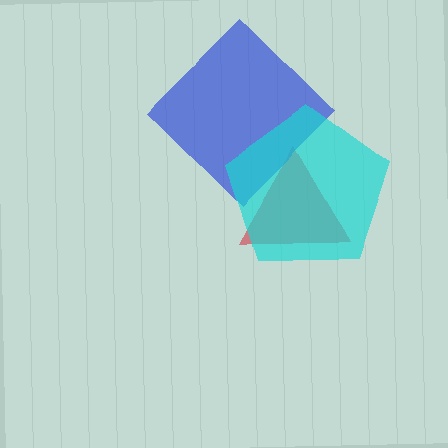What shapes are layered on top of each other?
The layered shapes are: a red triangle, a blue diamond, a cyan pentagon.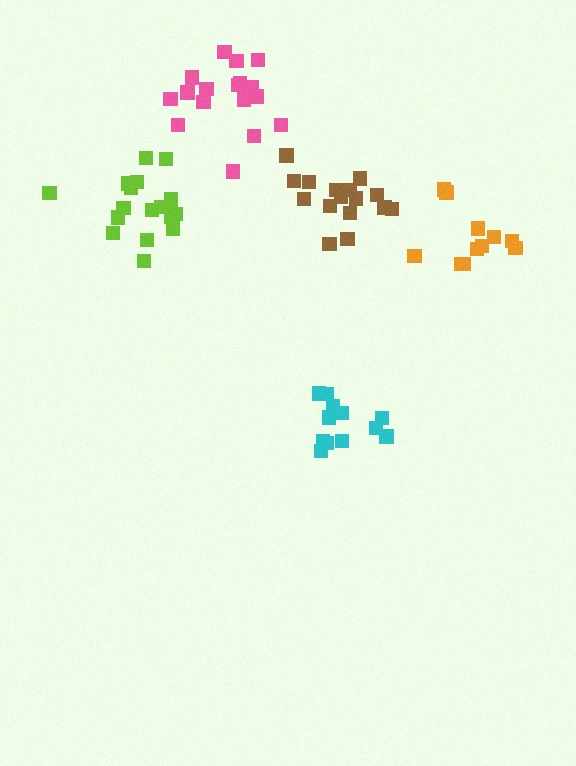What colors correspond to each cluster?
The clusters are colored: lime, cyan, brown, orange, pink.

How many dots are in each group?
Group 1: 17 dots, Group 2: 12 dots, Group 3: 16 dots, Group 4: 11 dots, Group 5: 17 dots (73 total).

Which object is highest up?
The pink cluster is topmost.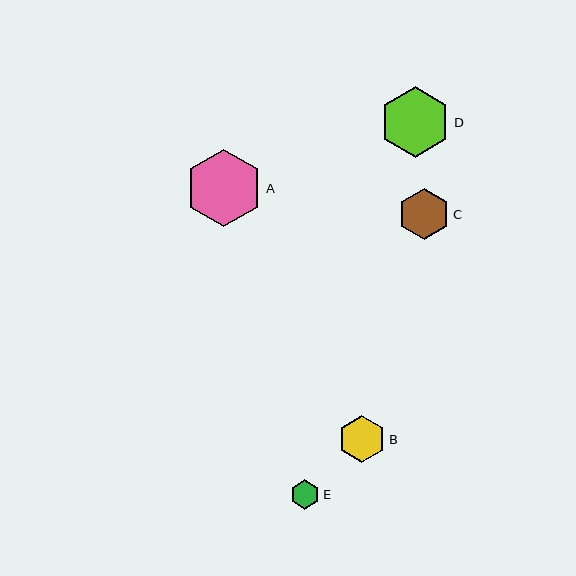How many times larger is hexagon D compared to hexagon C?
Hexagon D is approximately 1.4 times the size of hexagon C.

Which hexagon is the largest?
Hexagon A is the largest with a size of approximately 78 pixels.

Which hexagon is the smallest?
Hexagon E is the smallest with a size of approximately 30 pixels.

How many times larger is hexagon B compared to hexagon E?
Hexagon B is approximately 1.6 times the size of hexagon E.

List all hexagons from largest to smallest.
From largest to smallest: A, D, C, B, E.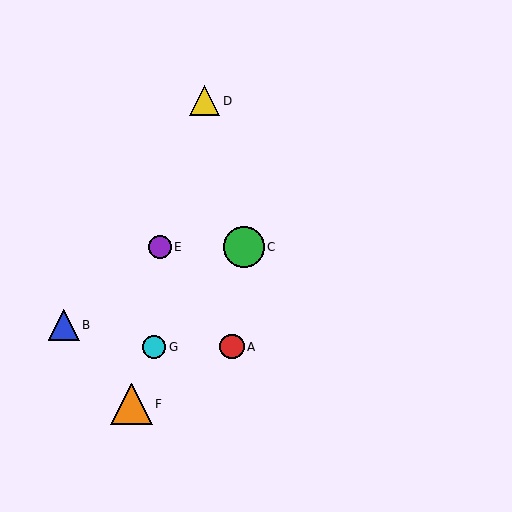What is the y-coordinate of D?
Object D is at y≈101.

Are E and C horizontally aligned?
Yes, both are at y≈247.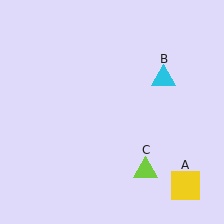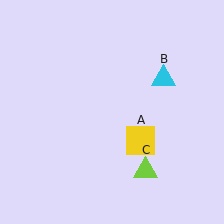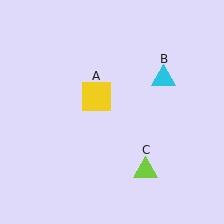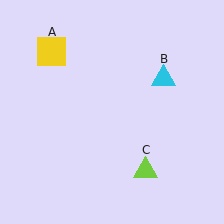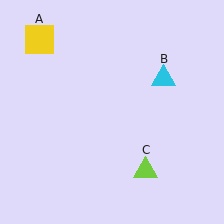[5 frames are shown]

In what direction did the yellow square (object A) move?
The yellow square (object A) moved up and to the left.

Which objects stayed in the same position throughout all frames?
Cyan triangle (object B) and lime triangle (object C) remained stationary.